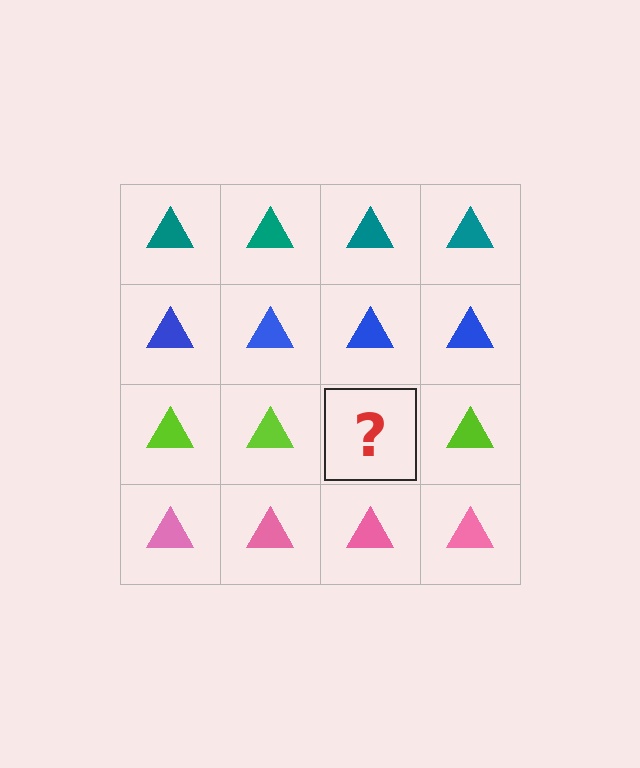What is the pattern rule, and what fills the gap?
The rule is that each row has a consistent color. The gap should be filled with a lime triangle.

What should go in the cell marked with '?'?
The missing cell should contain a lime triangle.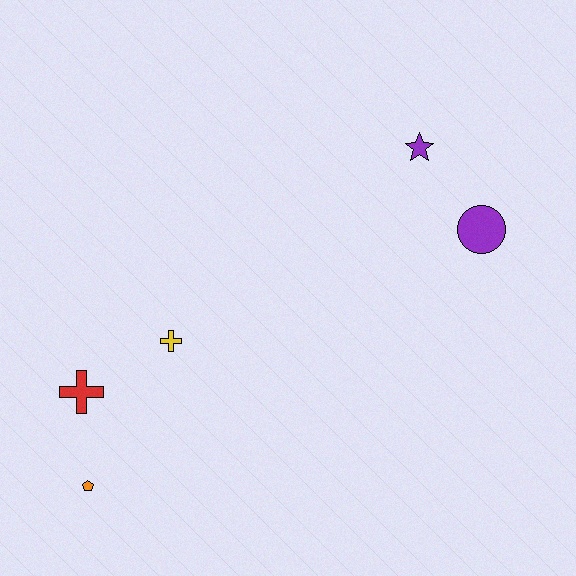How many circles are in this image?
There is 1 circle.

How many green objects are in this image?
There are no green objects.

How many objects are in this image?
There are 5 objects.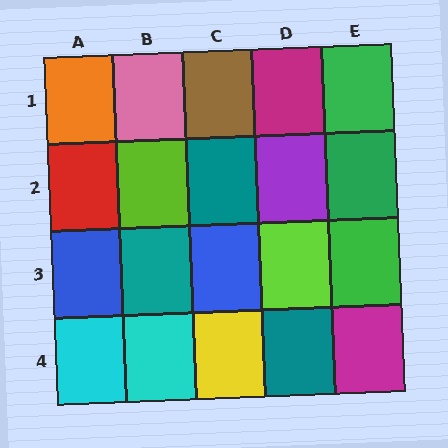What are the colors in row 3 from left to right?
Blue, teal, blue, lime, green.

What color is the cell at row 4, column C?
Yellow.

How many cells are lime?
2 cells are lime.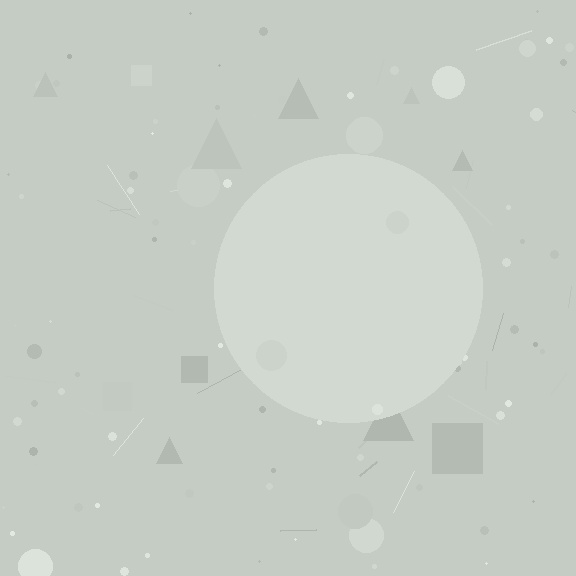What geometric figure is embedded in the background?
A circle is embedded in the background.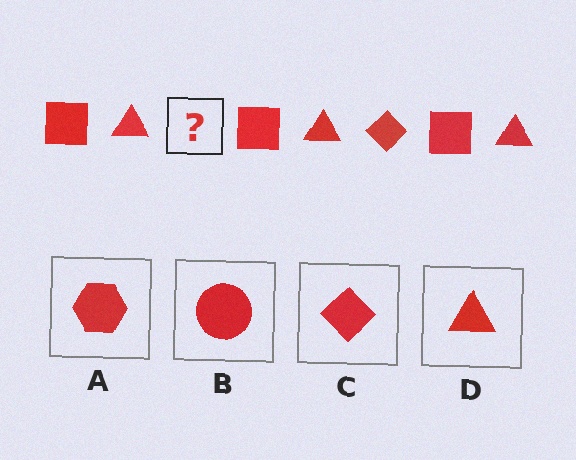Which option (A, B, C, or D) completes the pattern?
C.